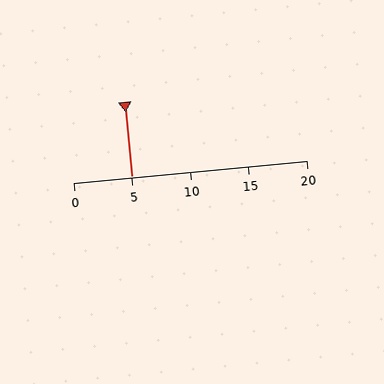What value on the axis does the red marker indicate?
The marker indicates approximately 5.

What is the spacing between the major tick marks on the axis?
The major ticks are spaced 5 apart.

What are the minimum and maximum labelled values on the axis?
The axis runs from 0 to 20.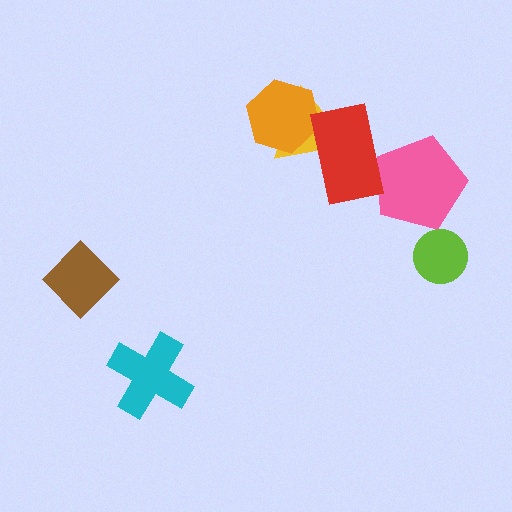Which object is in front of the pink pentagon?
The red rectangle is in front of the pink pentagon.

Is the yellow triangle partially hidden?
Yes, it is partially covered by another shape.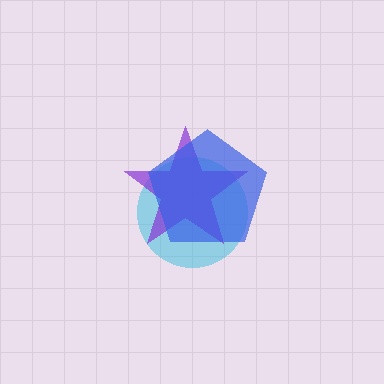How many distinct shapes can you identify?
There are 3 distinct shapes: a cyan circle, a purple star, a blue pentagon.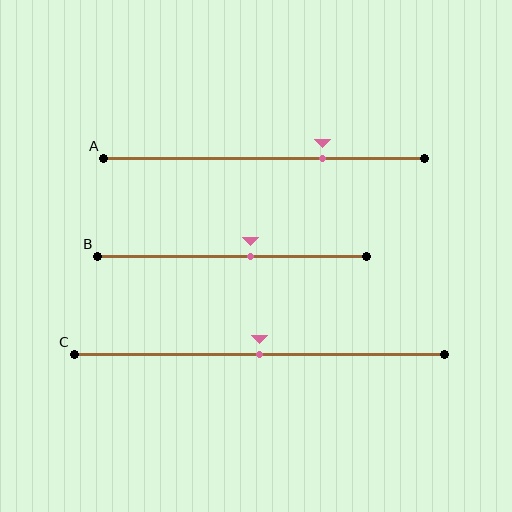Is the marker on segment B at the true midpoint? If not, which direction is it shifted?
No, the marker on segment B is shifted to the right by about 7% of the segment length.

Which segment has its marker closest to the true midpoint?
Segment C has its marker closest to the true midpoint.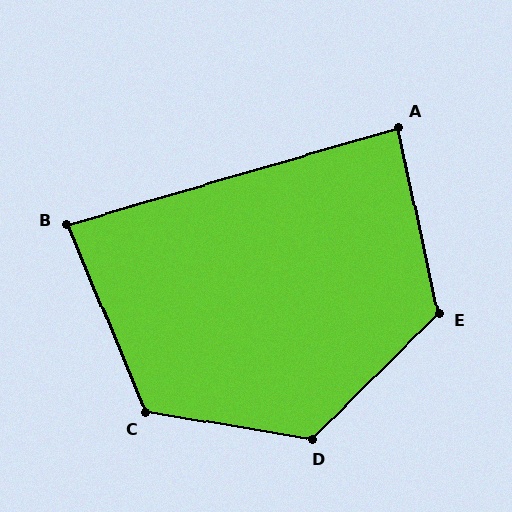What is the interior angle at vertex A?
Approximately 86 degrees (approximately right).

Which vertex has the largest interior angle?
D, at approximately 126 degrees.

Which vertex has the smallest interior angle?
B, at approximately 84 degrees.